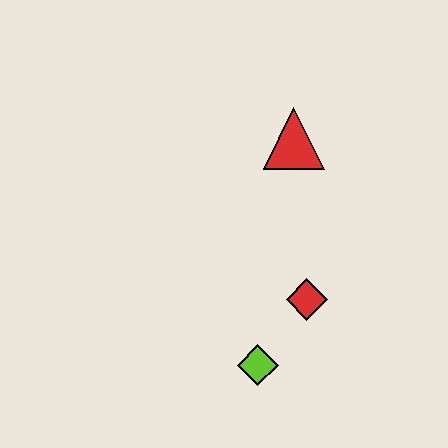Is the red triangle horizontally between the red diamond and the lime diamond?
Yes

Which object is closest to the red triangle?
The red diamond is closest to the red triangle.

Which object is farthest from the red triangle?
The lime diamond is farthest from the red triangle.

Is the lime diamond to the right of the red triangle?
No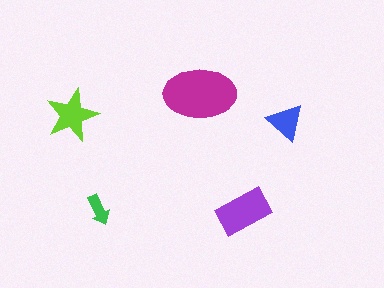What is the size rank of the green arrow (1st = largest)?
5th.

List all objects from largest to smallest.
The magenta ellipse, the purple rectangle, the lime star, the blue triangle, the green arrow.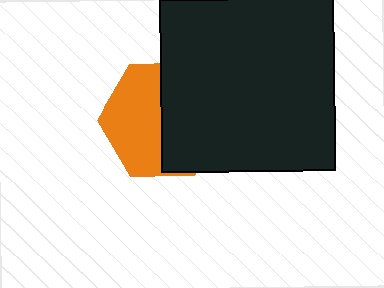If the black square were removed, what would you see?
You would see the complete orange hexagon.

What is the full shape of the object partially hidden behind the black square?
The partially hidden object is an orange hexagon.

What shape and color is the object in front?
The object in front is a black square.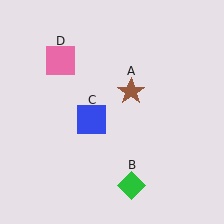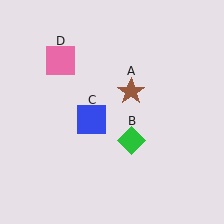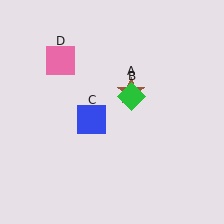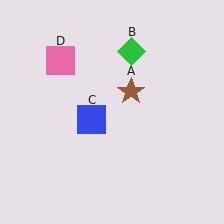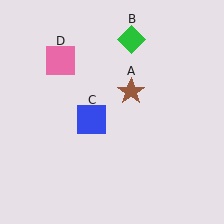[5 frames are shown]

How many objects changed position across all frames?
1 object changed position: green diamond (object B).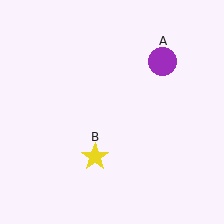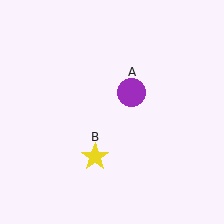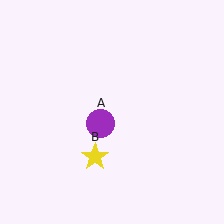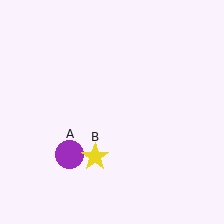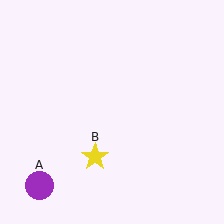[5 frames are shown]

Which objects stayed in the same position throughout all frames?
Yellow star (object B) remained stationary.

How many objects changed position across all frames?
1 object changed position: purple circle (object A).